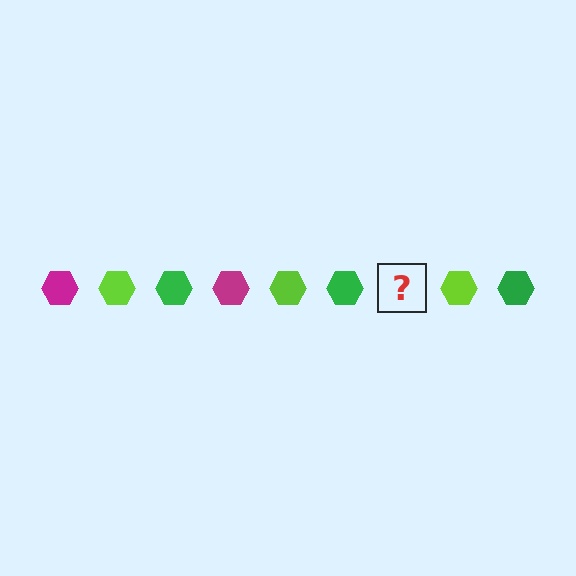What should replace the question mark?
The question mark should be replaced with a magenta hexagon.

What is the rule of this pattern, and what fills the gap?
The rule is that the pattern cycles through magenta, lime, green hexagons. The gap should be filled with a magenta hexagon.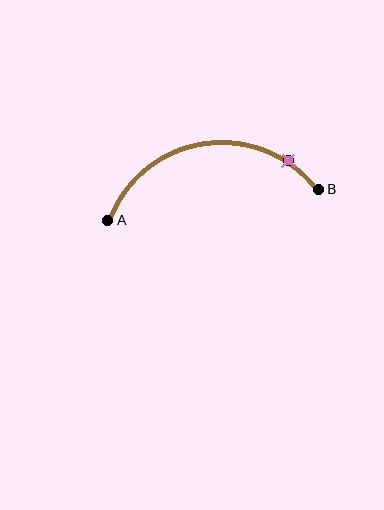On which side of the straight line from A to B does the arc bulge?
The arc bulges above the straight line connecting A and B.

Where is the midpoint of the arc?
The arc midpoint is the point on the curve farthest from the straight line joining A and B. It sits above that line.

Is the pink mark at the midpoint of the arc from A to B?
No. The pink mark lies on the arc but is closer to endpoint B. The arc midpoint would be at the point on the curve equidistant along the arc from both A and B.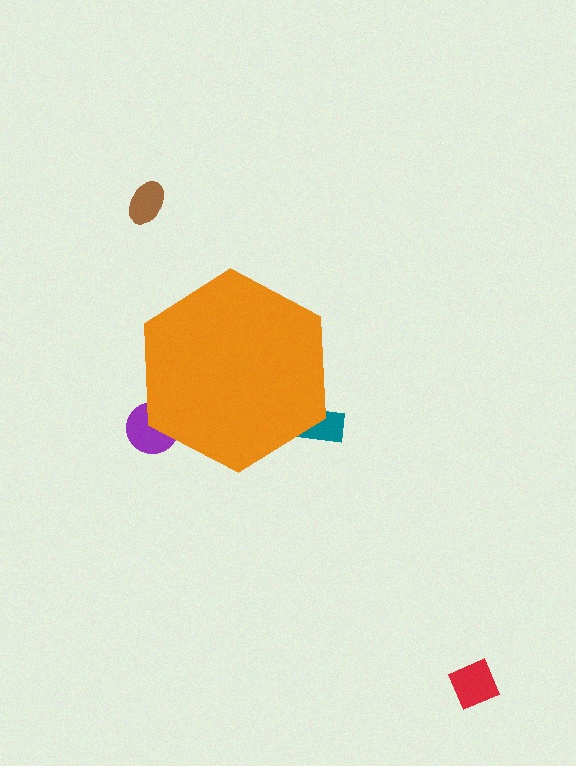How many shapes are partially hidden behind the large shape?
3 shapes are partially hidden.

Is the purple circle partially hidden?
Yes, the purple circle is partially hidden behind the orange hexagon.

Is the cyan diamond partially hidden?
Yes, the cyan diamond is partially hidden behind the orange hexagon.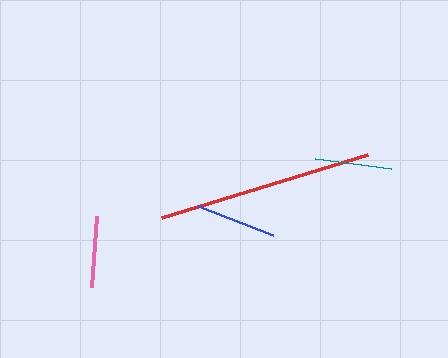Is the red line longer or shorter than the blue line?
The red line is longer than the blue line.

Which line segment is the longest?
The red line is the longest at approximately 216 pixels.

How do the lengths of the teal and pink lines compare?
The teal and pink lines are approximately the same length.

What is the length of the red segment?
The red segment is approximately 216 pixels long.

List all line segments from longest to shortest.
From longest to shortest: red, blue, teal, pink.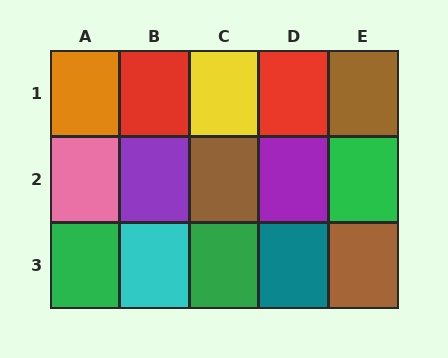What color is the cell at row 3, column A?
Green.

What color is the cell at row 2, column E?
Green.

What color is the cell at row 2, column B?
Purple.